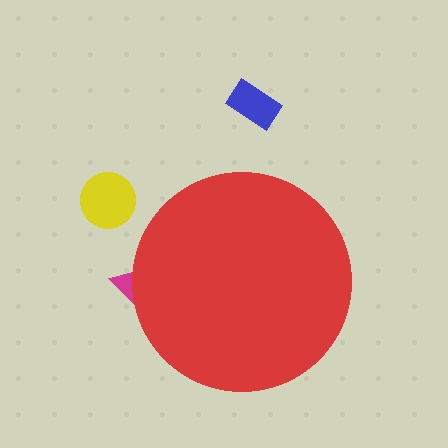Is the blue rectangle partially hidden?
No, the blue rectangle is fully visible.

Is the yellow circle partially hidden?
No, the yellow circle is fully visible.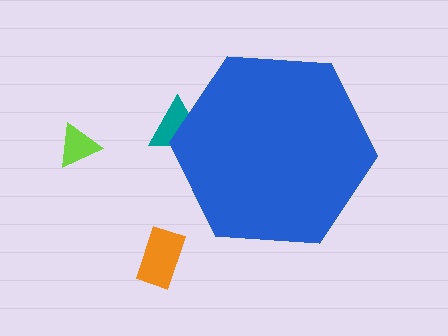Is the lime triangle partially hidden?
No, the lime triangle is fully visible.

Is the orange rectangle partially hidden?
No, the orange rectangle is fully visible.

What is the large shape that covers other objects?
A blue hexagon.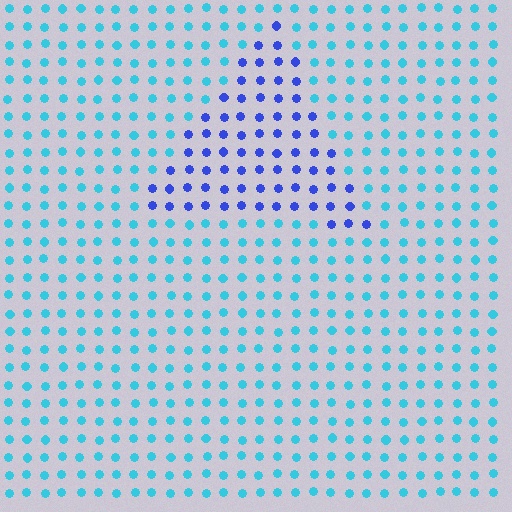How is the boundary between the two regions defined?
The boundary is defined purely by a slight shift in hue (about 46 degrees). Spacing, size, and orientation are identical on both sides.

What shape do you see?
I see a triangle.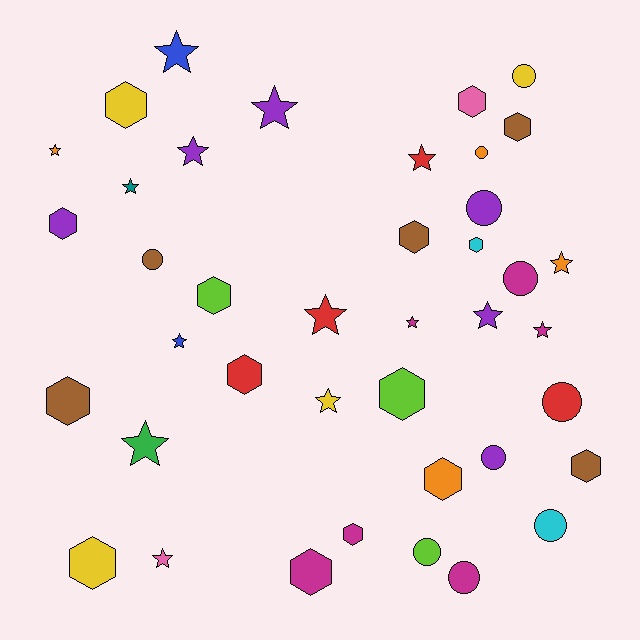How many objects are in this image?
There are 40 objects.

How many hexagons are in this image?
There are 15 hexagons.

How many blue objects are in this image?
There are 2 blue objects.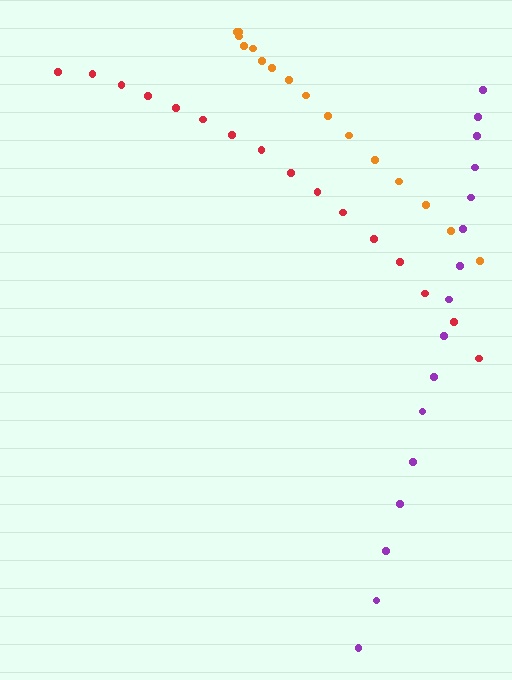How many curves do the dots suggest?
There are 3 distinct paths.